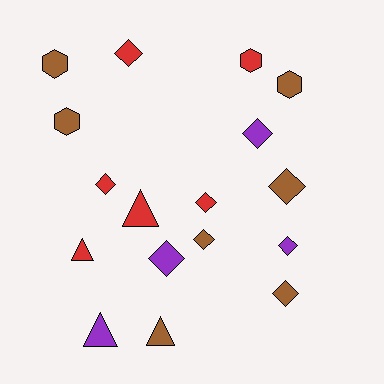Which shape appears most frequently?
Diamond, with 9 objects.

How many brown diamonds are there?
There are 3 brown diamonds.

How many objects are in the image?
There are 17 objects.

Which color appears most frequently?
Brown, with 7 objects.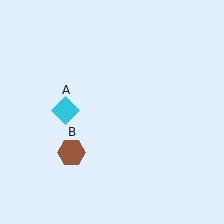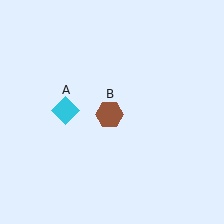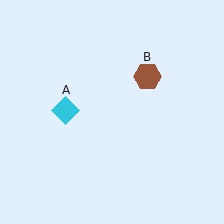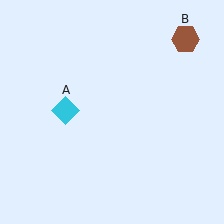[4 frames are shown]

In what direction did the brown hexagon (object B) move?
The brown hexagon (object B) moved up and to the right.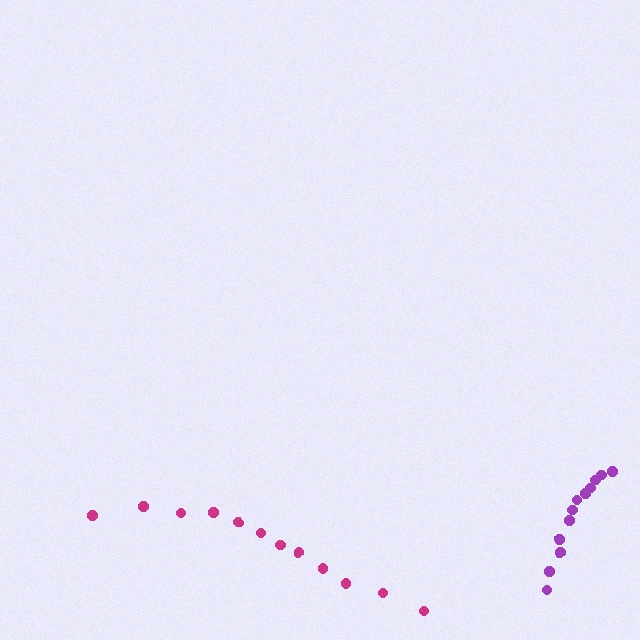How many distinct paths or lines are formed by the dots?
There are 2 distinct paths.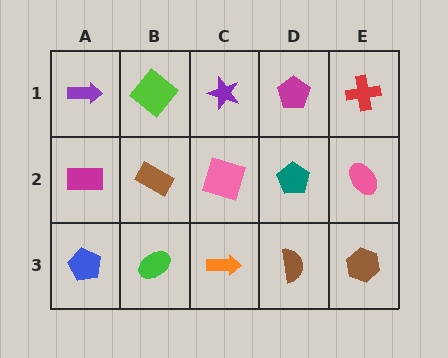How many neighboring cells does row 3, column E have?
2.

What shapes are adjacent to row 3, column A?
A magenta rectangle (row 2, column A), a green ellipse (row 3, column B).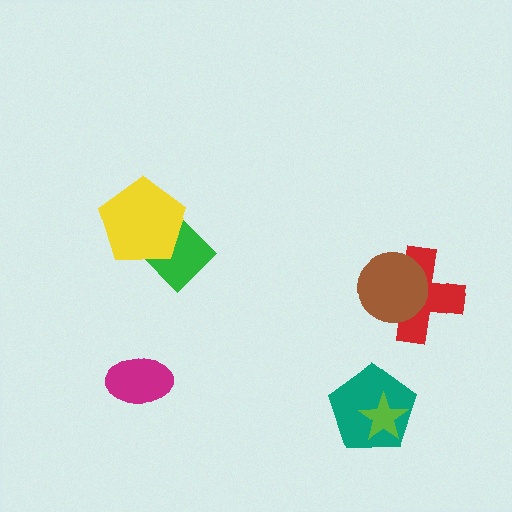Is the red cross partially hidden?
Yes, it is partially covered by another shape.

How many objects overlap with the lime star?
1 object overlaps with the lime star.